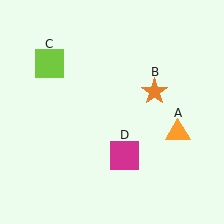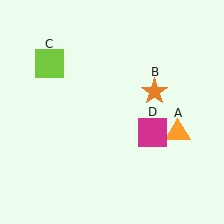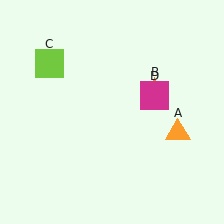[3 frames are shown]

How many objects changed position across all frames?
1 object changed position: magenta square (object D).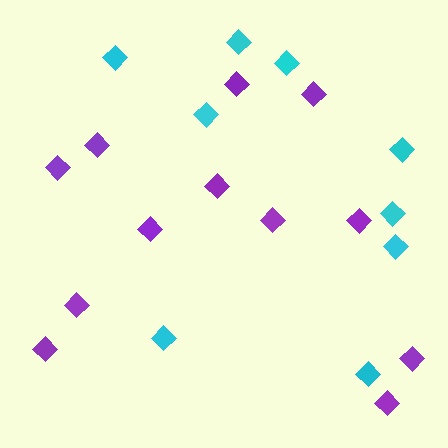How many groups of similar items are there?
There are 2 groups: one group of purple diamonds (12) and one group of cyan diamonds (9).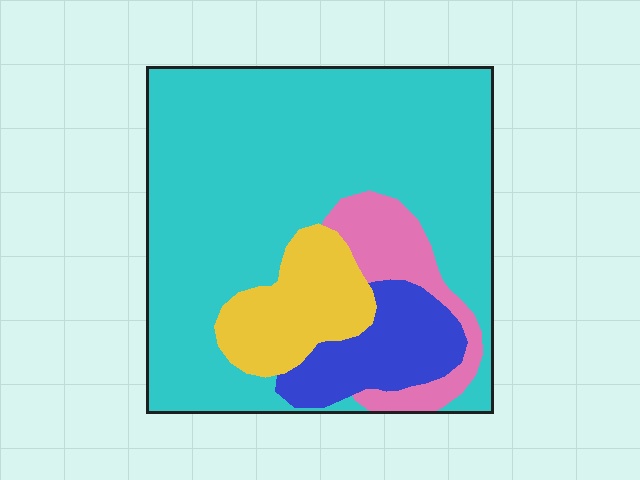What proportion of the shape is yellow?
Yellow takes up less than a sixth of the shape.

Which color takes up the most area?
Cyan, at roughly 65%.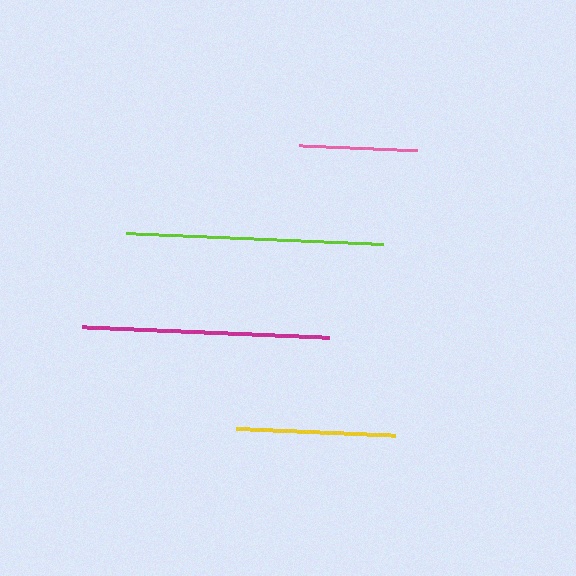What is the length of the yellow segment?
The yellow segment is approximately 159 pixels long.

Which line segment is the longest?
The lime line is the longest at approximately 257 pixels.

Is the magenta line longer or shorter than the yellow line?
The magenta line is longer than the yellow line.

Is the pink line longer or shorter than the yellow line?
The yellow line is longer than the pink line.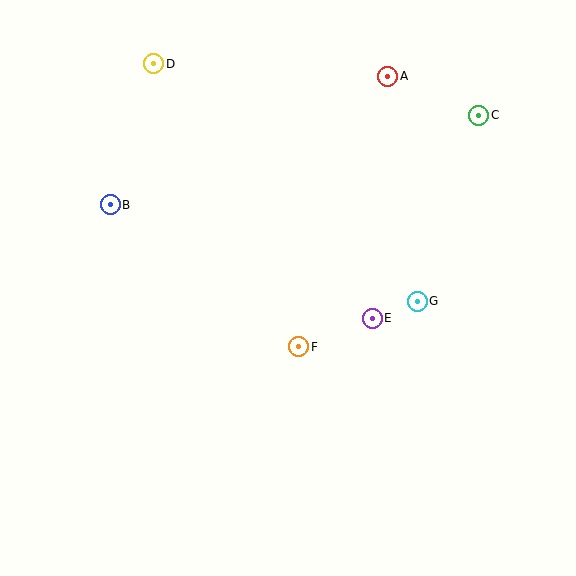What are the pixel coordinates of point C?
Point C is at (479, 115).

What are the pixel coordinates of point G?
Point G is at (417, 301).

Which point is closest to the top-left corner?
Point D is closest to the top-left corner.